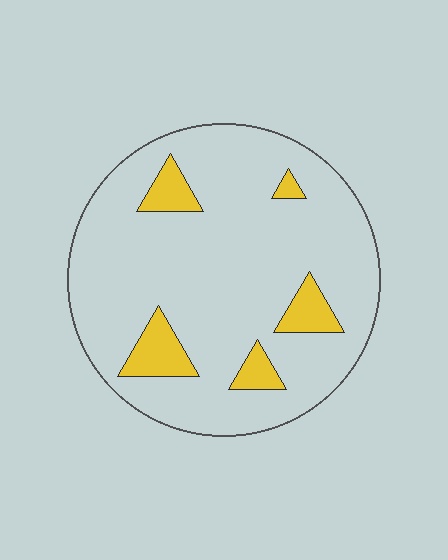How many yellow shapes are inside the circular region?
5.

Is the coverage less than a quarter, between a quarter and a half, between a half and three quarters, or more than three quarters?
Less than a quarter.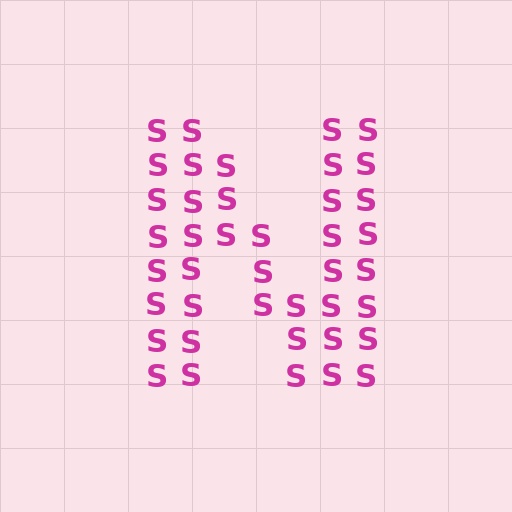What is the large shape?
The large shape is the letter N.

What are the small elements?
The small elements are letter S's.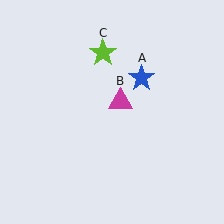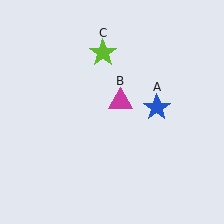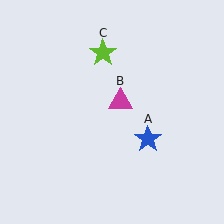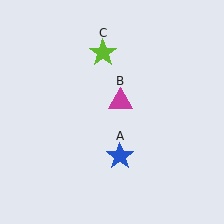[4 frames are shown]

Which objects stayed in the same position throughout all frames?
Magenta triangle (object B) and lime star (object C) remained stationary.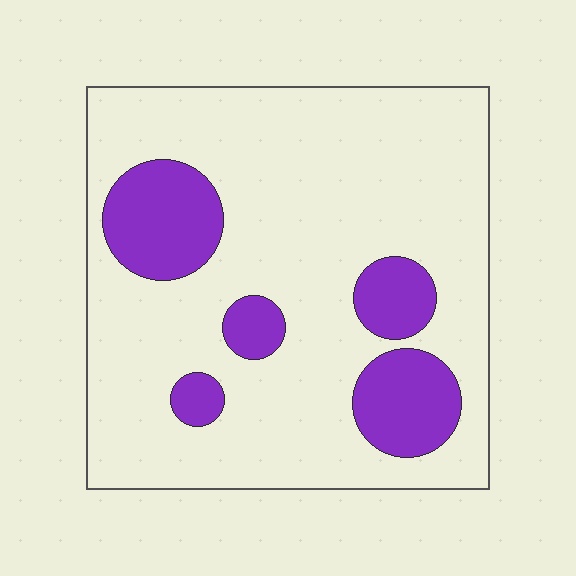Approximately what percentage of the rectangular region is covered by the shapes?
Approximately 20%.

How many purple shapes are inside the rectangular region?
5.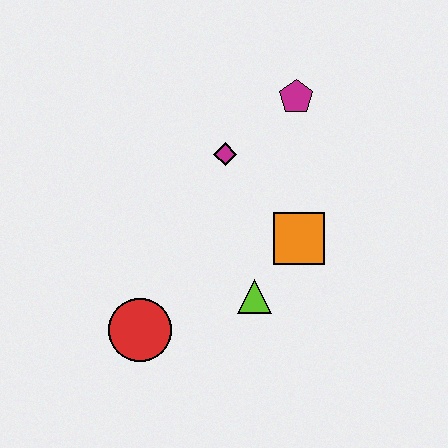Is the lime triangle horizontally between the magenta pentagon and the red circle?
Yes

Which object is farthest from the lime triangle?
The magenta pentagon is farthest from the lime triangle.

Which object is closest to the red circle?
The lime triangle is closest to the red circle.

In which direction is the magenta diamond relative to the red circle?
The magenta diamond is above the red circle.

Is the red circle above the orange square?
No